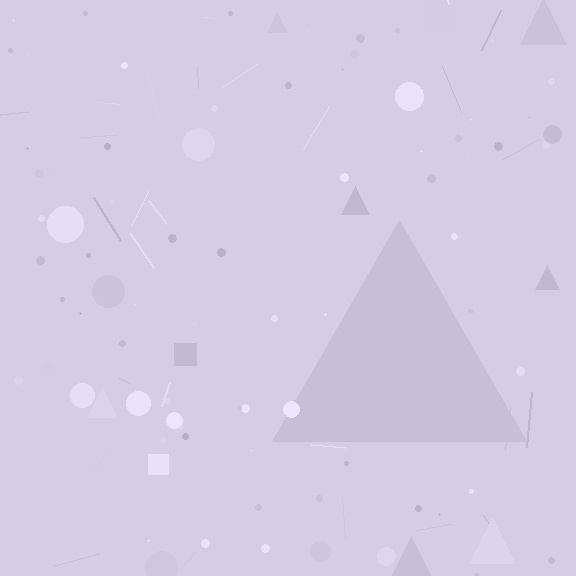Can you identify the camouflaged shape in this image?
The camouflaged shape is a triangle.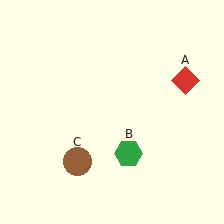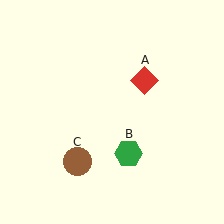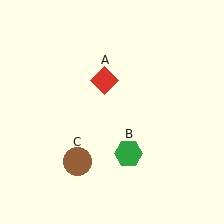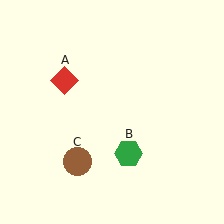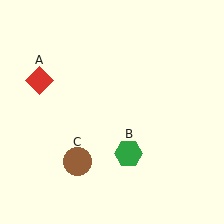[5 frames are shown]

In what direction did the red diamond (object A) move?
The red diamond (object A) moved left.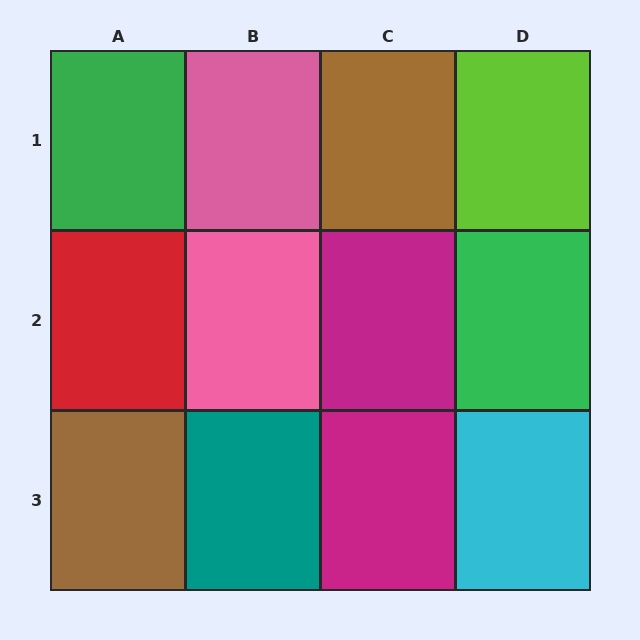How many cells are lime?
1 cell is lime.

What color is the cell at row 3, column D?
Cyan.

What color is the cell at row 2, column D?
Green.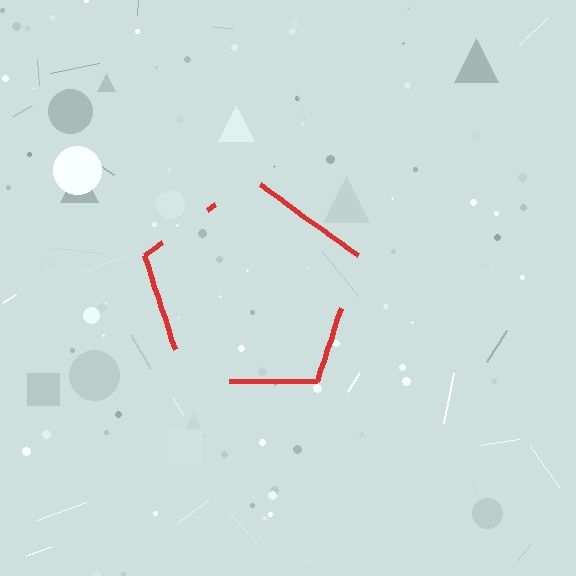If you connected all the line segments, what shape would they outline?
They would outline a pentagon.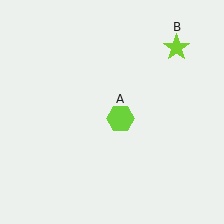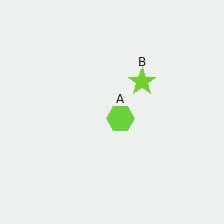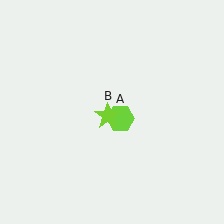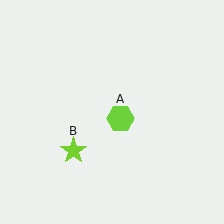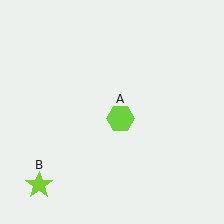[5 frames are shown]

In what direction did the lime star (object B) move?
The lime star (object B) moved down and to the left.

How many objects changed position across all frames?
1 object changed position: lime star (object B).